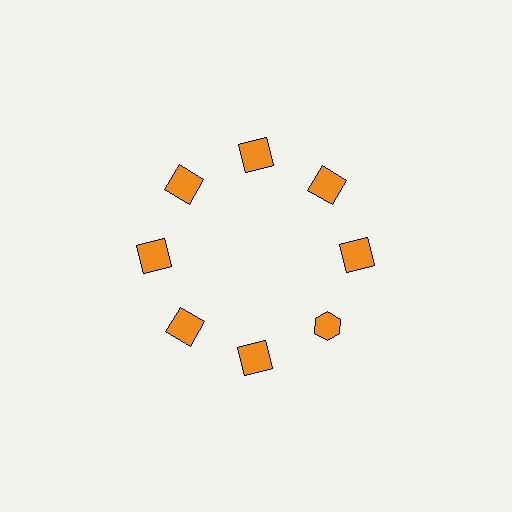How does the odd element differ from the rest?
It has a different shape: hexagon instead of square.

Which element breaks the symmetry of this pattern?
The orange hexagon at roughly the 4 o'clock position breaks the symmetry. All other shapes are orange squares.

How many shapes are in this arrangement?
There are 8 shapes arranged in a ring pattern.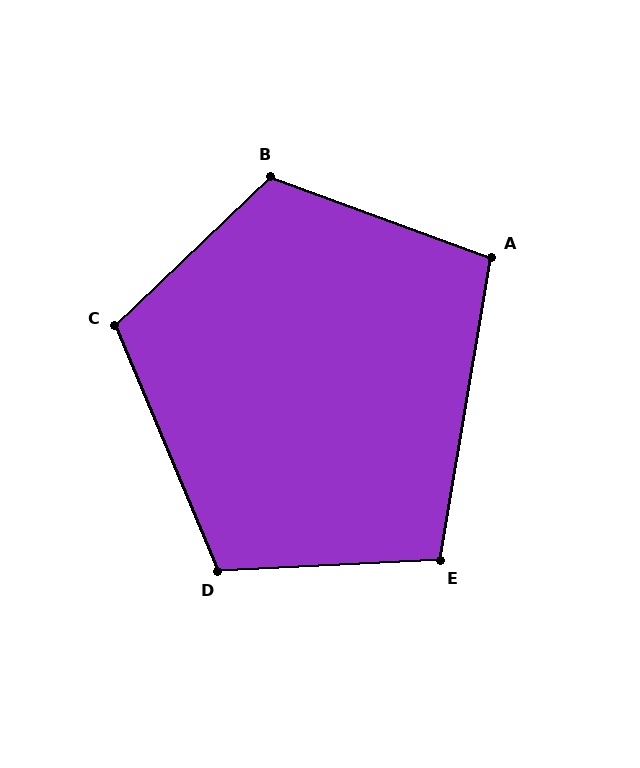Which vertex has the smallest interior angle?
A, at approximately 100 degrees.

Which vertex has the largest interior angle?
B, at approximately 116 degrees.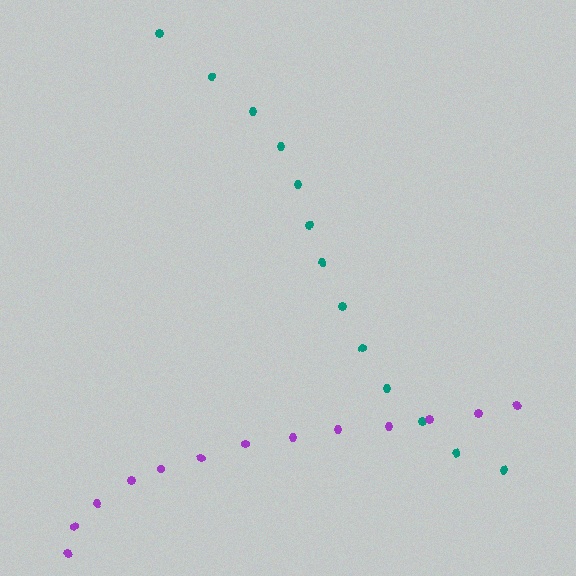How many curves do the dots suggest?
There are 2 distinct paths.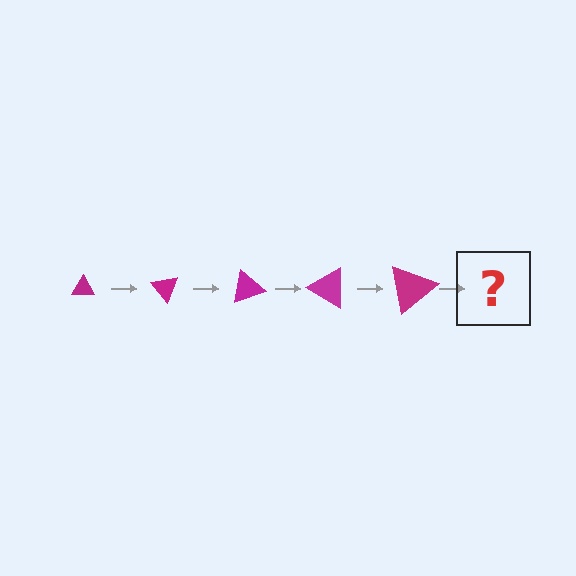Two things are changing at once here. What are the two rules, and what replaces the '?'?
The two rules are that the triangle grows larger each step and it rotates 50 degrees each step. The '?' should be a triangle, larger than the previous one and rotated 250 degrees from the start.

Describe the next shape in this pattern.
It should be a triangle, larger than the previous one and rotated 250 degrees from the start.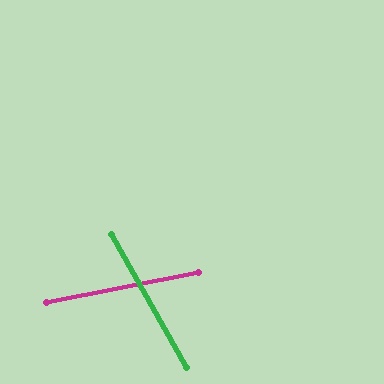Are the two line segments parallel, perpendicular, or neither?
Neither parallel nor perpendicular — they differ by about 72°.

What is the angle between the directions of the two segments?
Approximately 72 degrees.